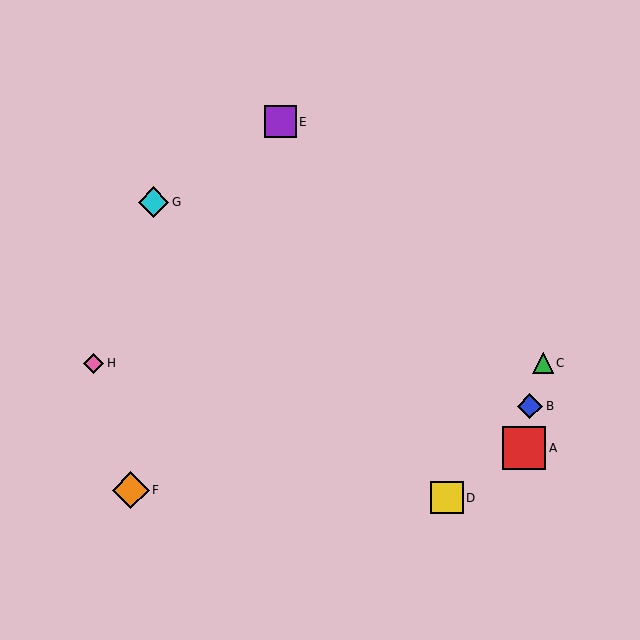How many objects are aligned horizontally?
2 objects (C, H) are aligned horizontally.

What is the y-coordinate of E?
Object E is at y≈122.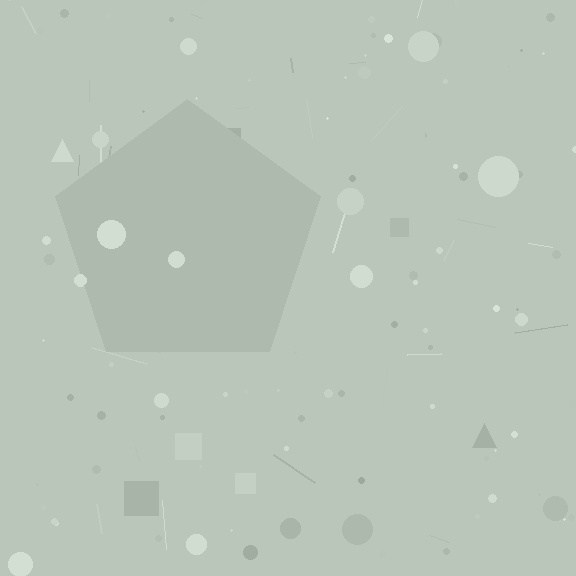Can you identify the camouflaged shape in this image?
The camouflaged shape is a pentagon.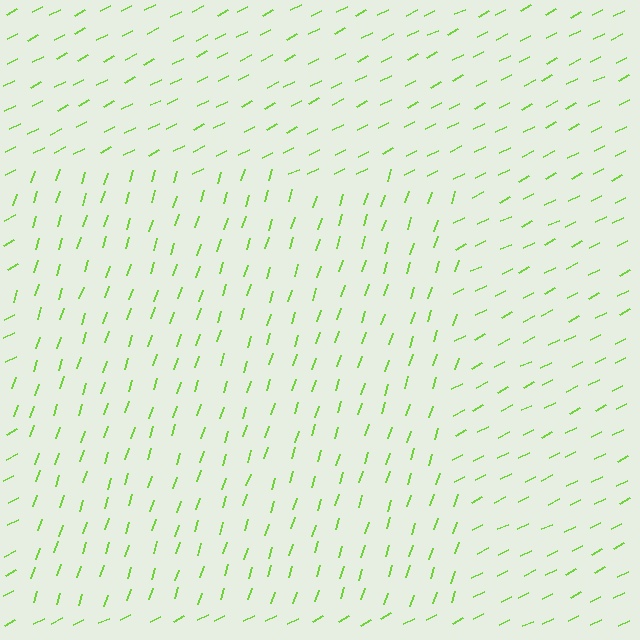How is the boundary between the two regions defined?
The boundary is defined purely by a change in line orientation (approximately 45 degrees difference). All lines are the same color and thickness.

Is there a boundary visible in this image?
Yes, there is a texture boundary formed by a change in line orientation.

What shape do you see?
I see a rectangle.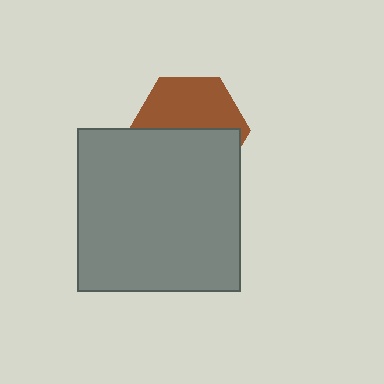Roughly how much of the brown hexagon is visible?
About half of it is visible (roughly 47%).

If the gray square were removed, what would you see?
You would see the complete brown hexagon.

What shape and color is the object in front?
The object in front is a gray square.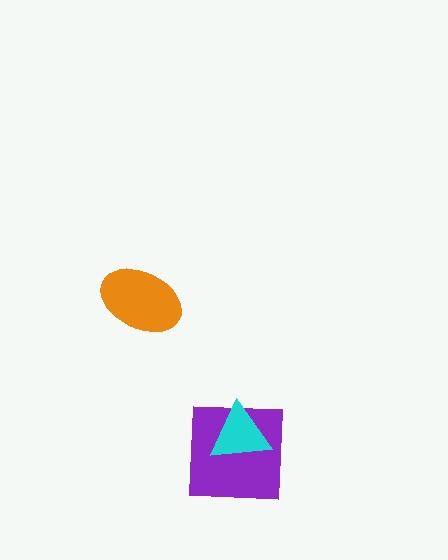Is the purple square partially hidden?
Yes, it is partially covered by another shape.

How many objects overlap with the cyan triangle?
1 object overlaps with the cyan triangle.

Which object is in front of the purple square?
The cyan triangle is in front of the purple square.